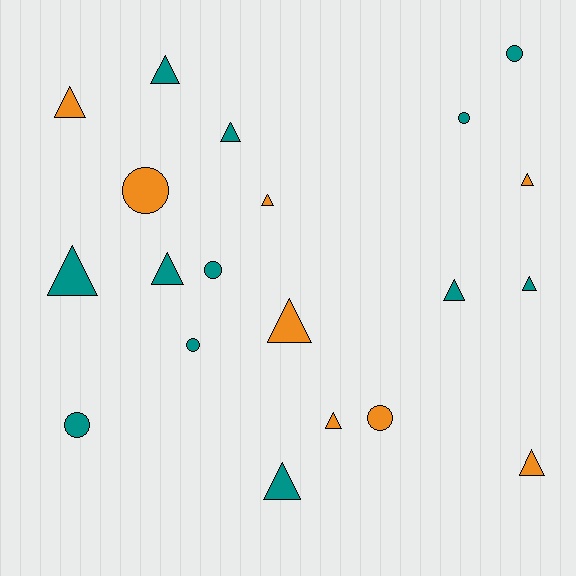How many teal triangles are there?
There are 7 teal triangles.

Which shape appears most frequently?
Triangle, with 13 objects.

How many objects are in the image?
There are 20 objects.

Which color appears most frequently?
Teal, with 12 objects.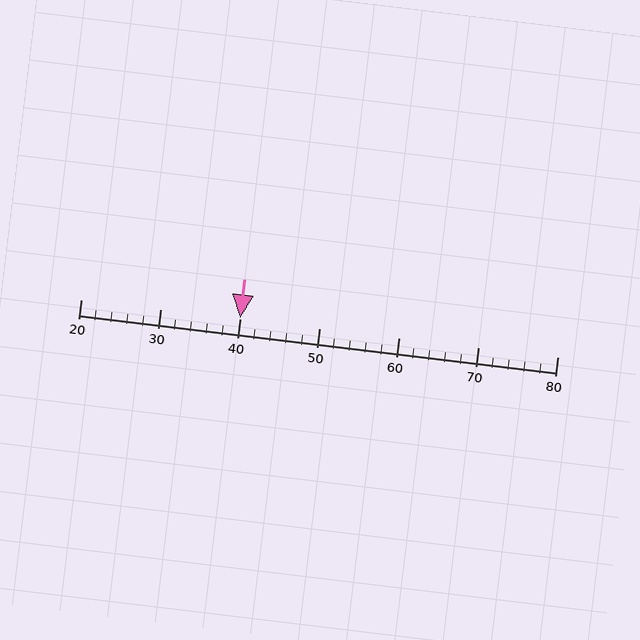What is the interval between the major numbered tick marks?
The major tick marks are spaced 10 units apart.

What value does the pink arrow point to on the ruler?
The pink arrow points to approximately 40.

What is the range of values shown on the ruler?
The ruler shows values from 20 to 80.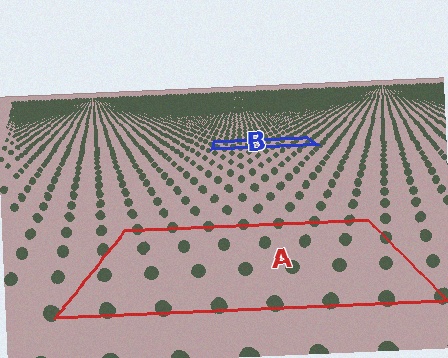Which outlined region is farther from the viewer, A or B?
Region B is farther from the viewer — the texture elements inside it appear smaller and more densely packed.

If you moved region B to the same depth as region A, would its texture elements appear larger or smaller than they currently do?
They would appear larger. At a closer depth, the same texture elements are projected at a bigger on-screen size.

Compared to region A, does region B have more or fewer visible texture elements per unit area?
Region B has more texture elements per unit area — they are packed more densely because it is farther away.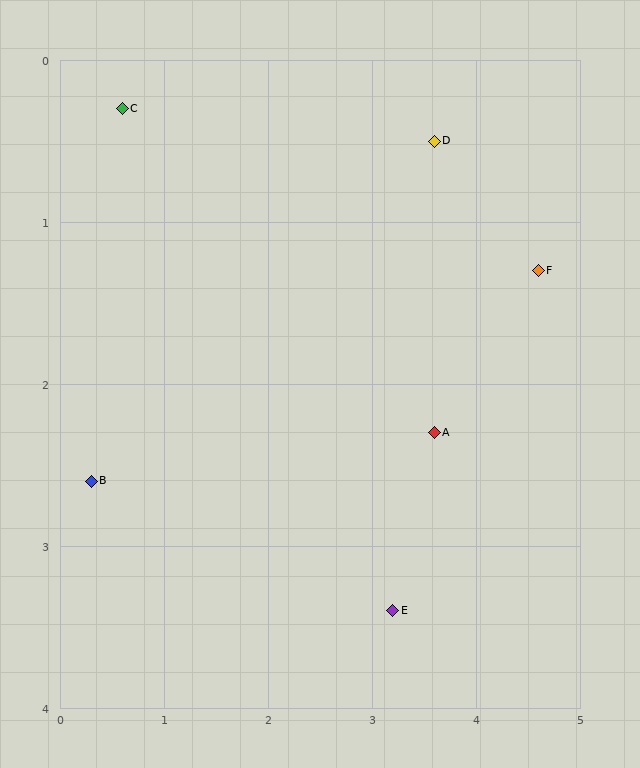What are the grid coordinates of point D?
Point D is at approximately (3.6, 0.5).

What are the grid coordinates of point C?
Point C is at approximately (0.6, 0.3).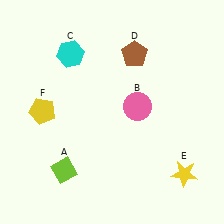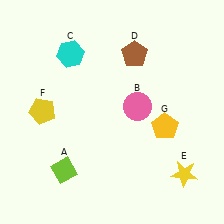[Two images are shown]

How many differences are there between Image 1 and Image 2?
There is 1 difference between the two images.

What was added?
A yellow pentagon (G) was added in Image 2.